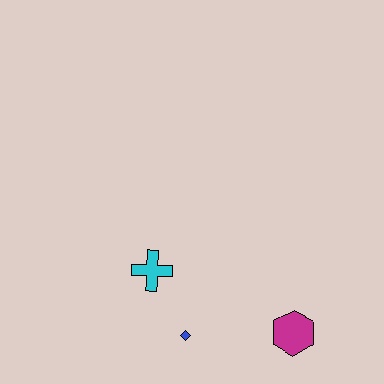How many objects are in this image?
There are 3 objects.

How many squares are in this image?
There are no squares.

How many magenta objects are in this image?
There is 1 magenta object.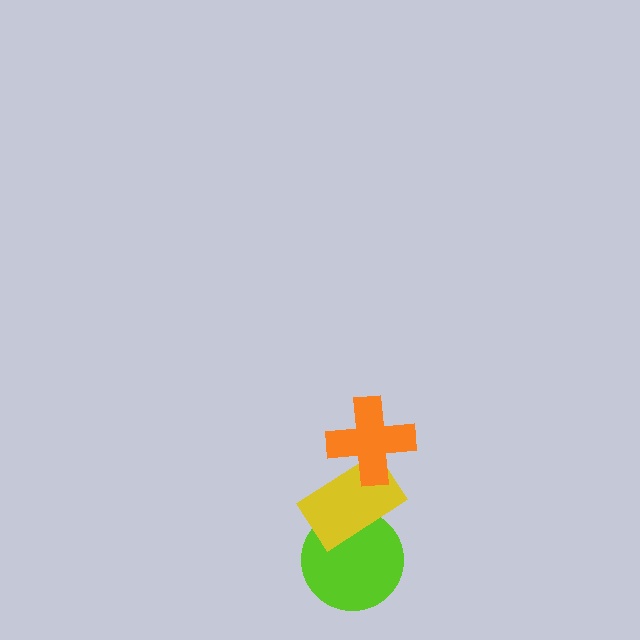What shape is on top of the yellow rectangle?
The orange cross is on top of the yellow rectangle.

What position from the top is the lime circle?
The lime circle is 3rd from the top.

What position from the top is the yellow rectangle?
The yellow rectangle is 2nd from the top.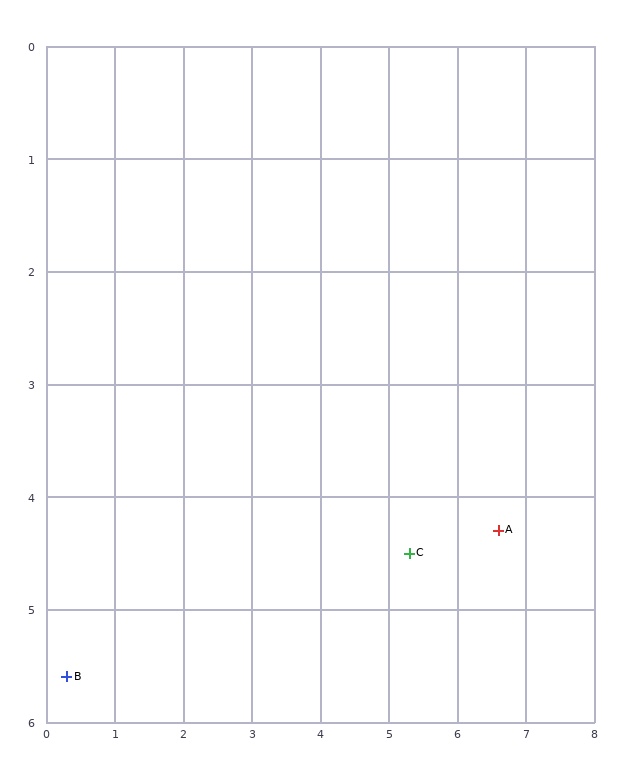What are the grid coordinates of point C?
Point C is at approximately (5.3, 4.5).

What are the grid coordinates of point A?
Point A is at approximately (6.6, 4.3).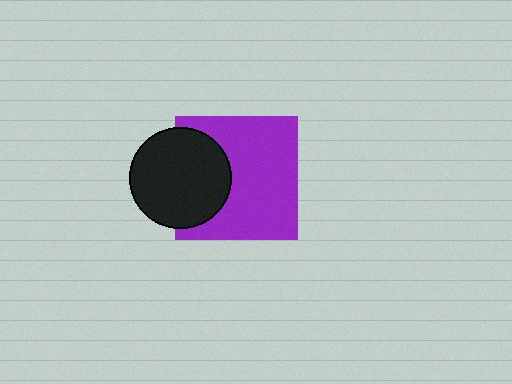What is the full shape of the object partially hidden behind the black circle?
The partially hidden object is a purple square.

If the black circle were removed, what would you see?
You would see the complete purple square.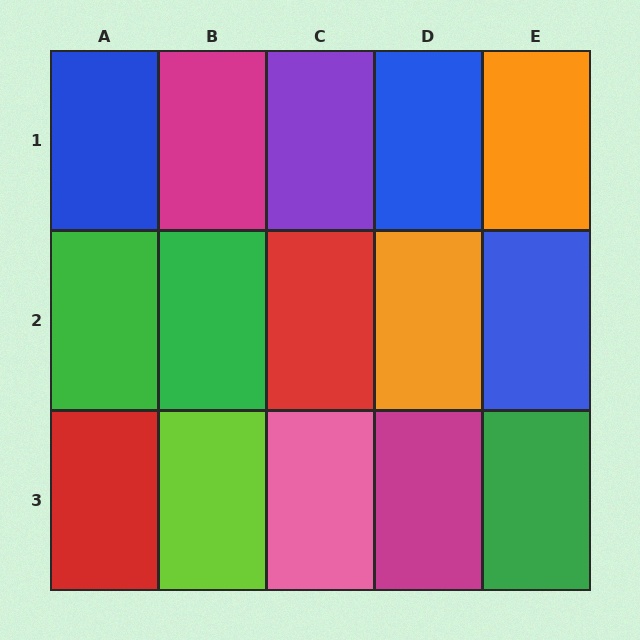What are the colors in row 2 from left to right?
Green, green, red, orange, blue.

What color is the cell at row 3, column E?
Green.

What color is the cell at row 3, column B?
Lime.